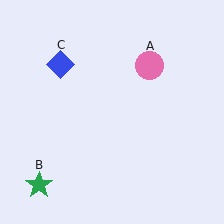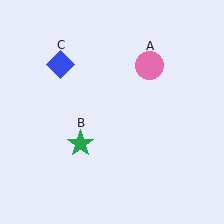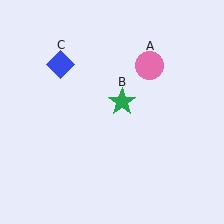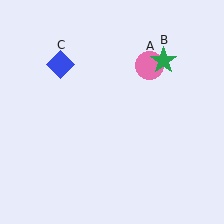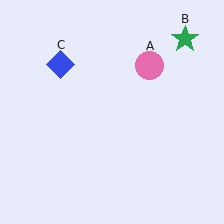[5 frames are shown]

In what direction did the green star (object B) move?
The green star (object B) moved up and to the right.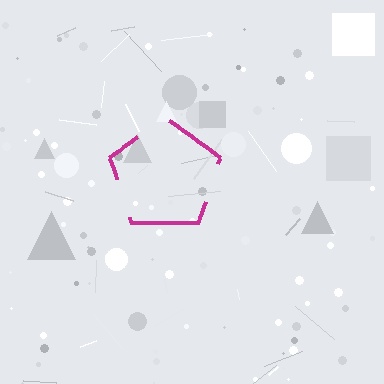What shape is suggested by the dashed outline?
The dashed outline suggests a pentagon.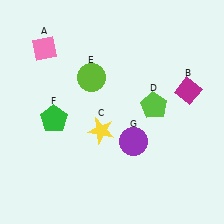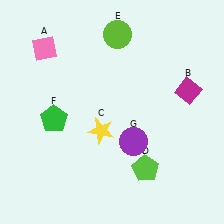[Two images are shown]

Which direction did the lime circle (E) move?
The lime circle (E) moved up.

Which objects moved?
The objects that moved are: the lime pentagon (D), the lime circle (E).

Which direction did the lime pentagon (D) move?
The lime pentagon (D) moved down.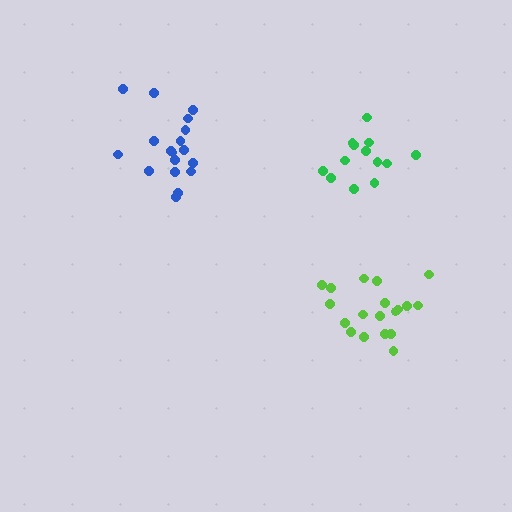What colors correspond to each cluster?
The clusters are colored: lime, blue, green.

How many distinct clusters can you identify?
There are 3 distinct clusters.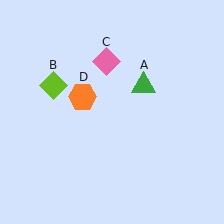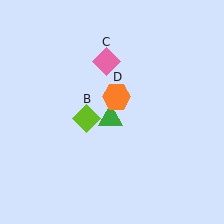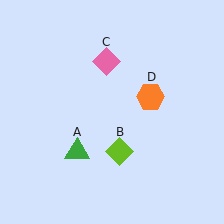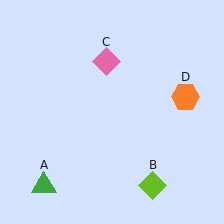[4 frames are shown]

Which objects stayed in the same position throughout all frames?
Pink diamond (object C) remained stationary.